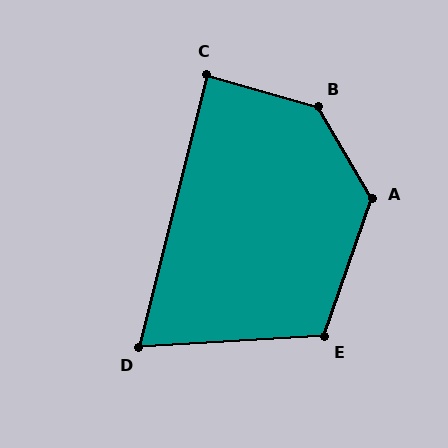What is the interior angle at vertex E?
Approximately 113 degrees (obtuse).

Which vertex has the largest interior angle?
B, at approximately 137 degrees.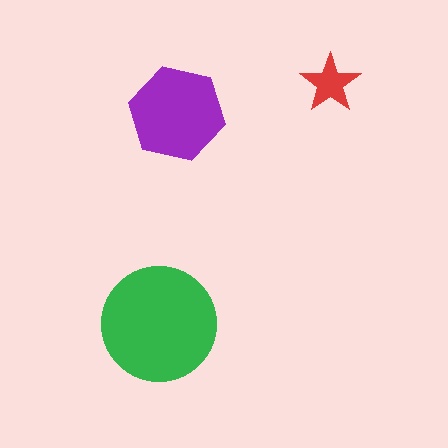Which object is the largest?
The green circle.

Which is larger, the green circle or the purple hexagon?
The green circle.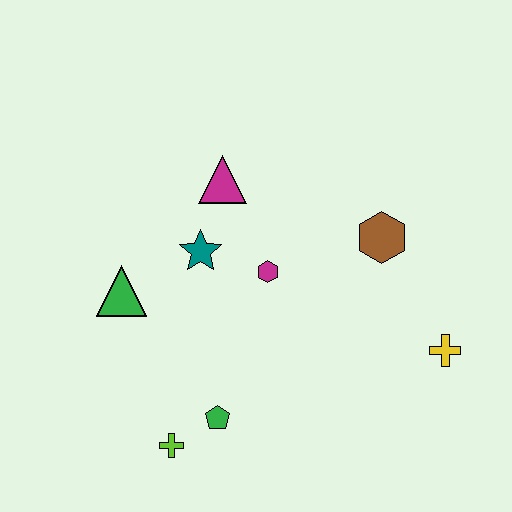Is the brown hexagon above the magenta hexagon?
Yes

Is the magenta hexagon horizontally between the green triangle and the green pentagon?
No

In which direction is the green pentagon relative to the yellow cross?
The green pentagon is to the left of the yellow cross.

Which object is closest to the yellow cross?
The brown hexagon is closest to the yellow cross.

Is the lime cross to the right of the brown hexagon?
No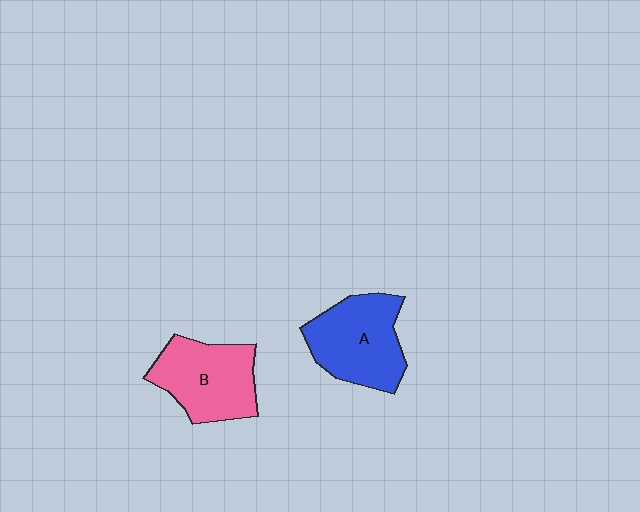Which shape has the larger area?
Shape A (blue).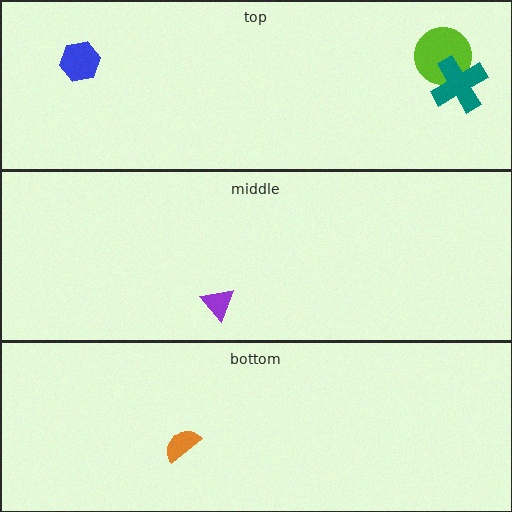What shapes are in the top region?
The blue hexagon, the lime circle, the teal cross.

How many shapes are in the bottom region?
1.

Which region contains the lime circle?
The top region.